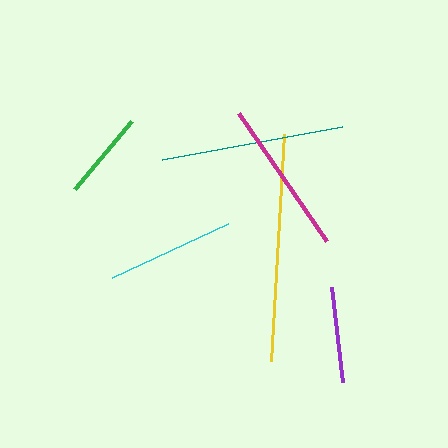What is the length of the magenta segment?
The magenta segment is approximately 155 pixels long.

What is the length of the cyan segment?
The cyan segment is approximately 128 pixels long.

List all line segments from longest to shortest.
From longest to shortest: yellow, teal, magenta, cyan, purple, green.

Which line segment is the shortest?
The green line is the shortest at approximately 89 pixels.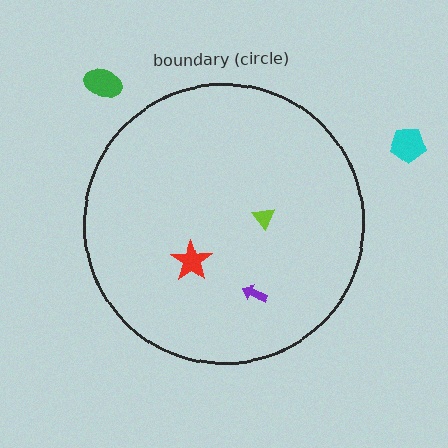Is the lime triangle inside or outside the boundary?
Inside.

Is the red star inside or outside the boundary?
Inside.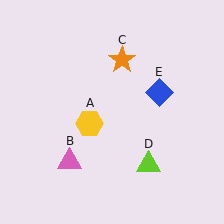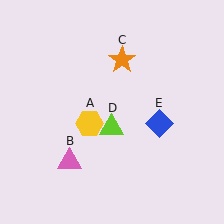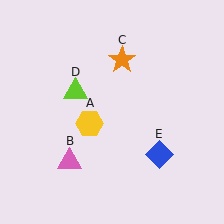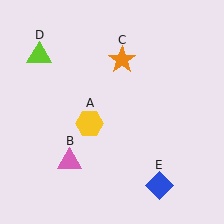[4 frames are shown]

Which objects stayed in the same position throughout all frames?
Yellow hexagon (object A) and pink triangle (object B) and orange star (object C) remained stationary.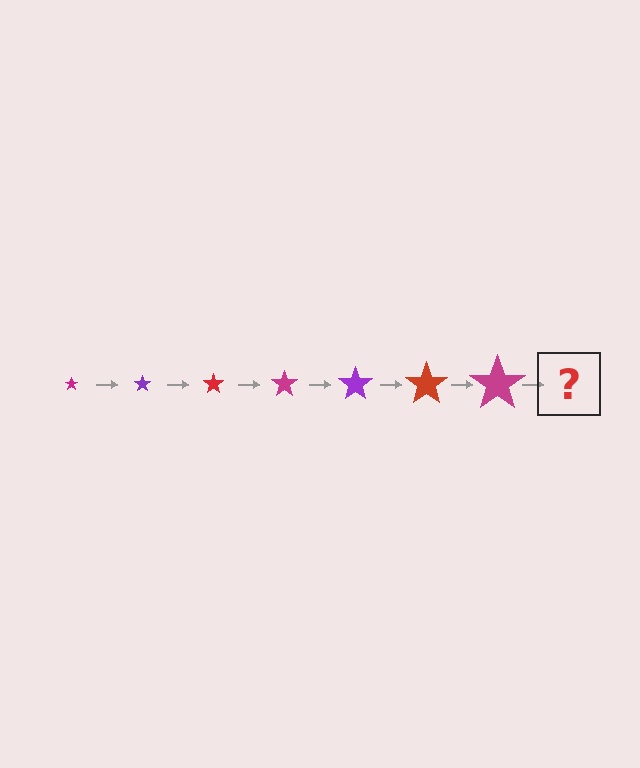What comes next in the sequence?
The next element should be a purple star, larger than the previous one.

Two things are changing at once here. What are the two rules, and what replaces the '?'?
The two rules are that the star grows larger each step and the color cycles through magenta, purple, and red. The '?' should be a purple star, larger than the previous one.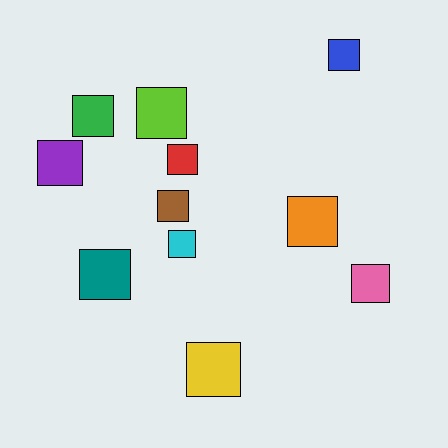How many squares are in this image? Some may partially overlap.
There are 11 squares.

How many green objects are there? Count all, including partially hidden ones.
There is 1 green object.